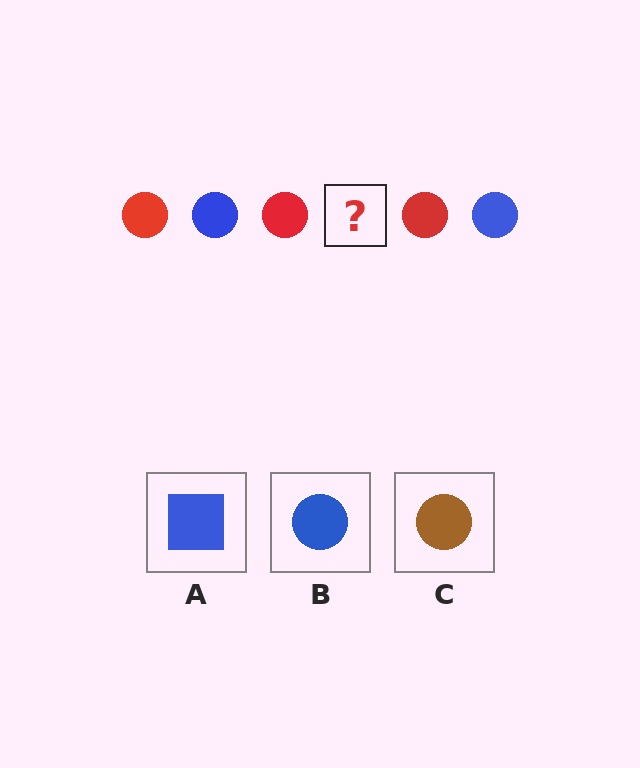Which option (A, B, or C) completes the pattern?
B.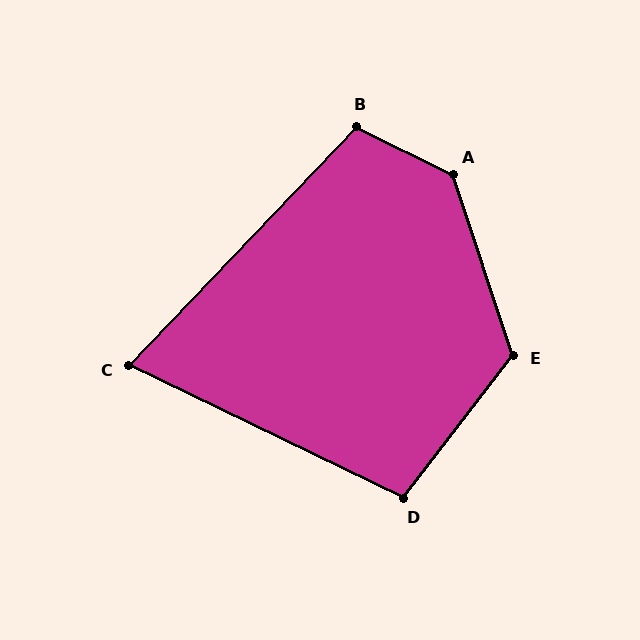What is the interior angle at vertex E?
Approximately 124 degrees (obtuse).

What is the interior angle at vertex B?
Approximately 107 degrees (obtuse).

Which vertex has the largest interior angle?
A, at approximately 135 degrees.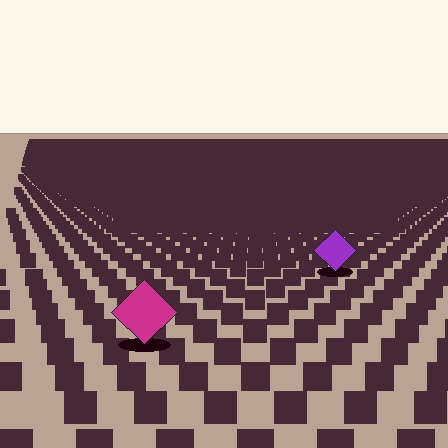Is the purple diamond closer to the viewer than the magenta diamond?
No. The magenta diamond is closer — you can tell from the texture gradient: the ground texture is coarser near it.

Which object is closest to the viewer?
The magenta diamond is closest. The texture marks near it are larger and more spread out.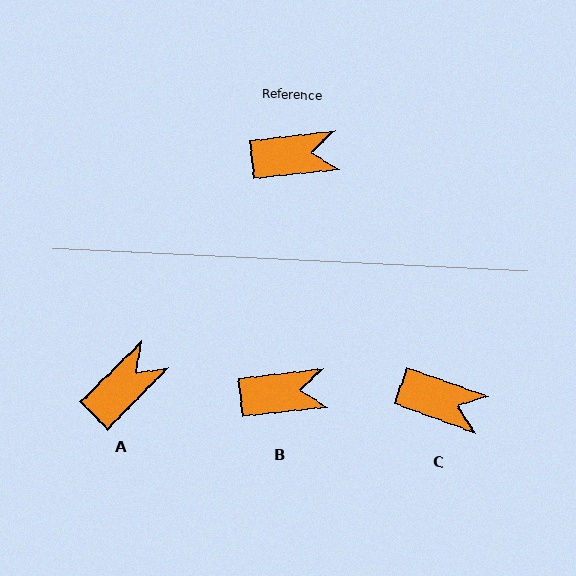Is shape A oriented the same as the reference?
No, it is off by about 39 degrees.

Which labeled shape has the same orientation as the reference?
B.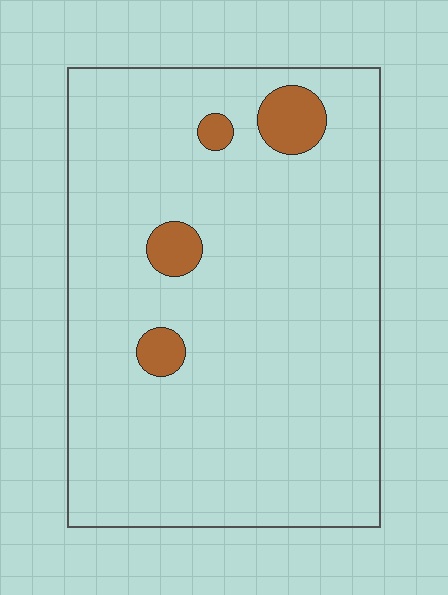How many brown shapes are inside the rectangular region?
4.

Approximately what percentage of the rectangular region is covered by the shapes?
Approximately 5%.